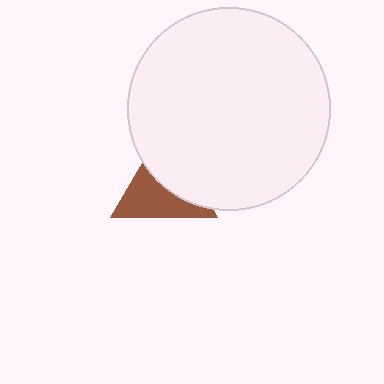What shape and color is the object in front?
The object in front is a white circle.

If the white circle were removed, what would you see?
You would see the complete brown triangle.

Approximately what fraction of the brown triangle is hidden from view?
Roughly 48% of the brown triangle is hidden behind the white circle.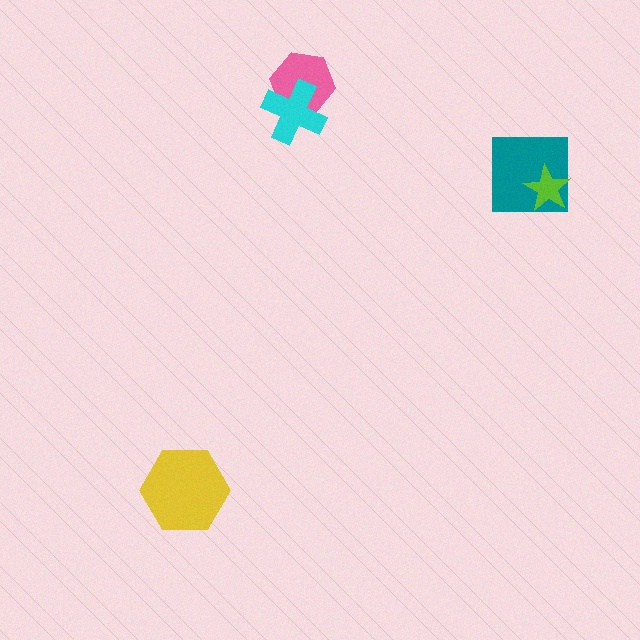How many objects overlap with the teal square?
1 object overlaps with the teal square.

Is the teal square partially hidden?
Yes, it is partially covered by another shape.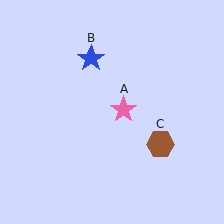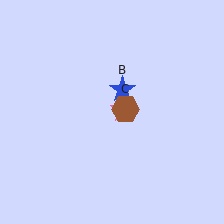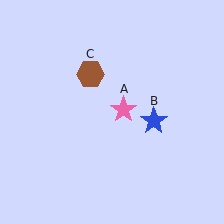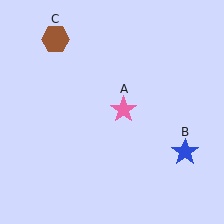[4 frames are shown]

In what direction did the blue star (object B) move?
The blue star (object B) moved down and to the right.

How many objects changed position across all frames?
2 objects changed position: blue star (object B), brown hexagon (object C).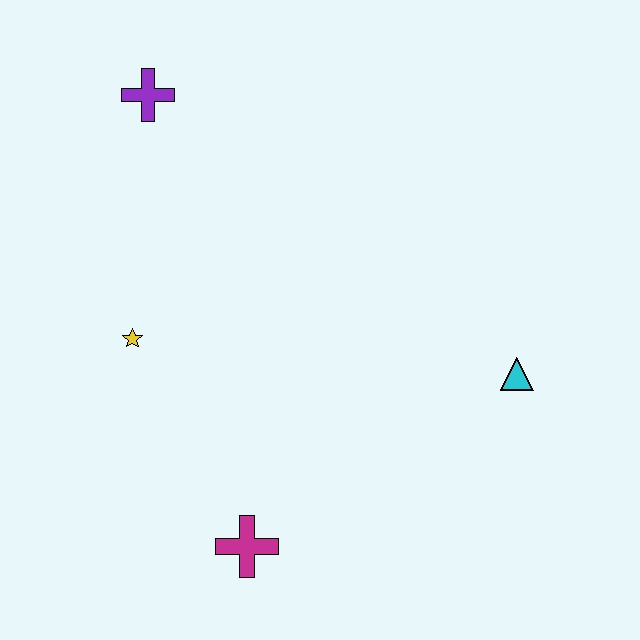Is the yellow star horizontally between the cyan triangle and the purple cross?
No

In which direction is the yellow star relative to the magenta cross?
The yellow star is above the magenta cross.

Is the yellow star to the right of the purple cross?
No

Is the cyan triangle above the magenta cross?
Yes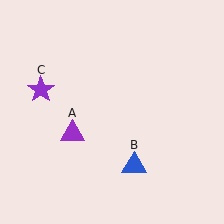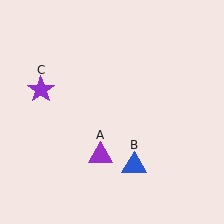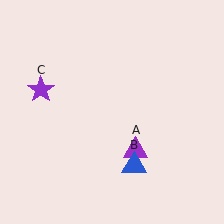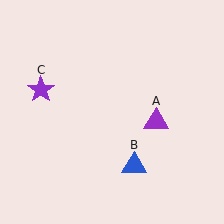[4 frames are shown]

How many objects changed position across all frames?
1 object changed position: purple triangle (object A).